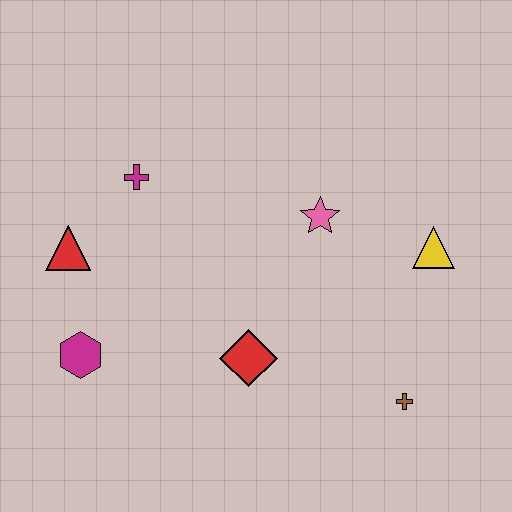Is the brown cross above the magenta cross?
No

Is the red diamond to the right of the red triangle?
Yes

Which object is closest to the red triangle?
The magenta cross is closest to the red triangle.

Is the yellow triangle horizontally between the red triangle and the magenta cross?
No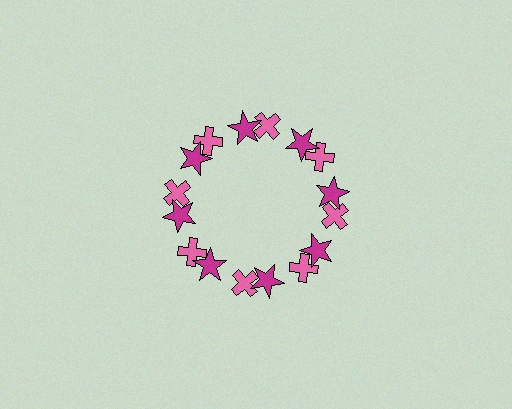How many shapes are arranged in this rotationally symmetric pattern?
There are 16 shapes, arranged in 8 groups of 2.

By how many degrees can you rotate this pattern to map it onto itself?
The pattern maps onto itself every 45 degrees of rotation.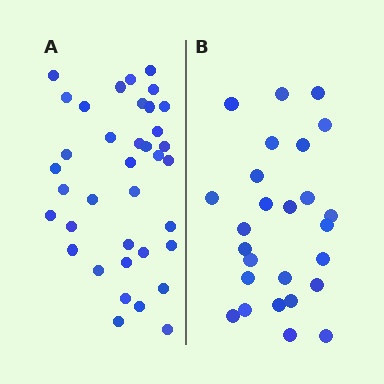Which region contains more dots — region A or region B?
Region A (the left region) has more dots.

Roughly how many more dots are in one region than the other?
Region A has roughly 12 or so more dots than region B.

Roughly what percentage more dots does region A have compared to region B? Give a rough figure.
About 40% more.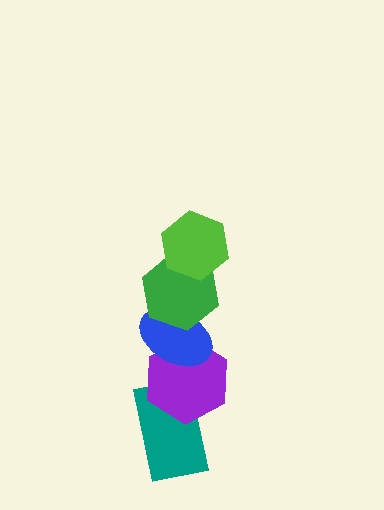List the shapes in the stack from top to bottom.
From top to bottom: the lime hexagon, the green hexagon, the blue ellipse, the purple hexagon, the teal rectangle.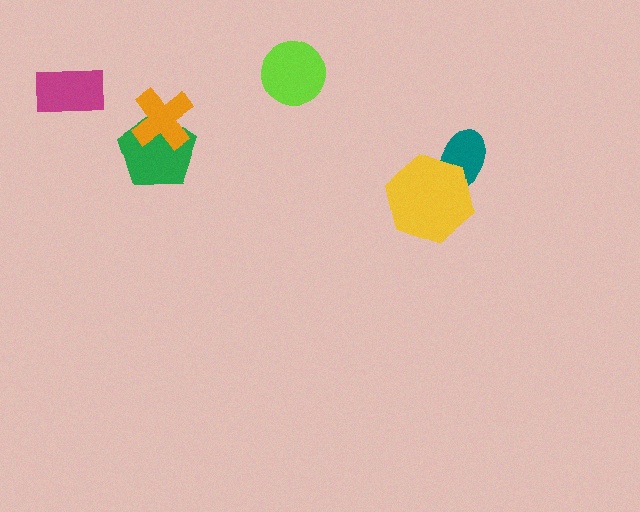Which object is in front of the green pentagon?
The orange cross is in front of the green pentagon.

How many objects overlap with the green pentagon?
1 object overlaps with the green pentagon.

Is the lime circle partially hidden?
No, no other shape covers it.